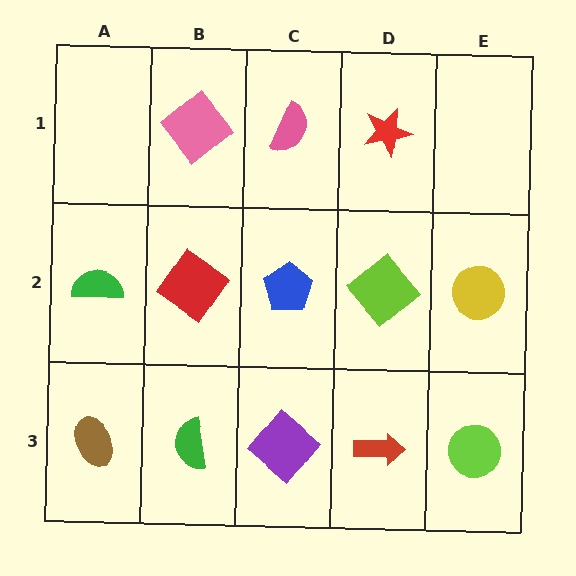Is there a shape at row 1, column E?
No, that cell is empty.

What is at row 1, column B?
A pink diamond.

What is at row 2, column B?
A red diamond.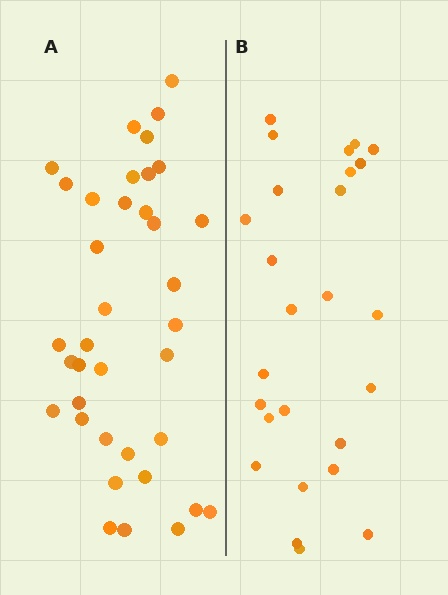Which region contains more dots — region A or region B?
Region A (the left region) has more dots.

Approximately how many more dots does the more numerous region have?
Region A has roughly 12 or so more dots than region B.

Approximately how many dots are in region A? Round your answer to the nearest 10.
About 40 dots. (The exact count is 37, which rounds to 40.)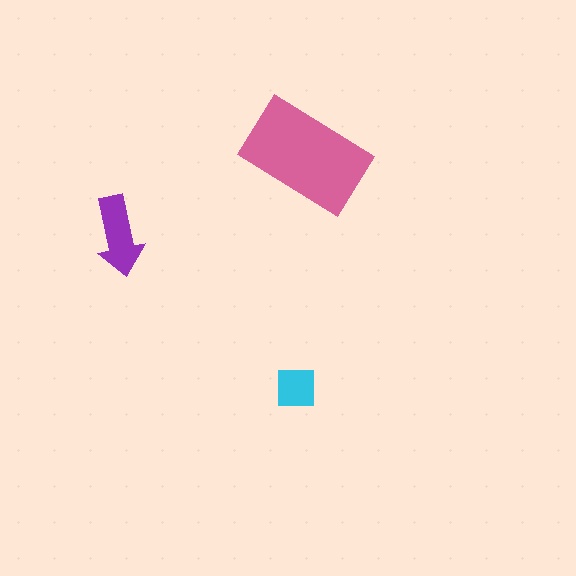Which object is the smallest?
The cyan square.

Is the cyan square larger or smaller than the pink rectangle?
Smaller.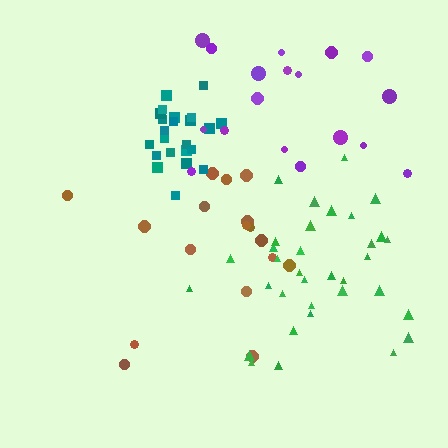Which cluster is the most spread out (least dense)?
Purple.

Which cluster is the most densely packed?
Teal.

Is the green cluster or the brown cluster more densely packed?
Green.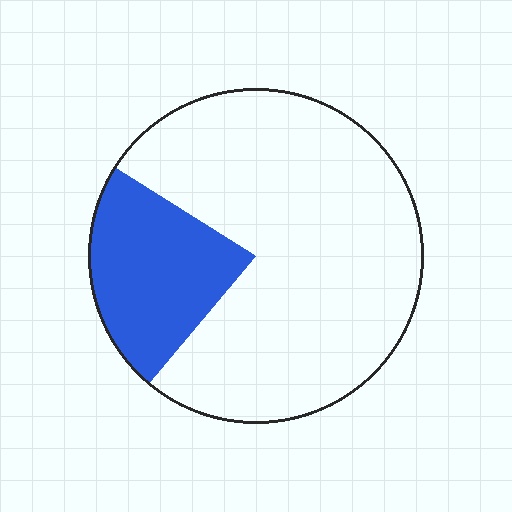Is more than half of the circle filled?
No.